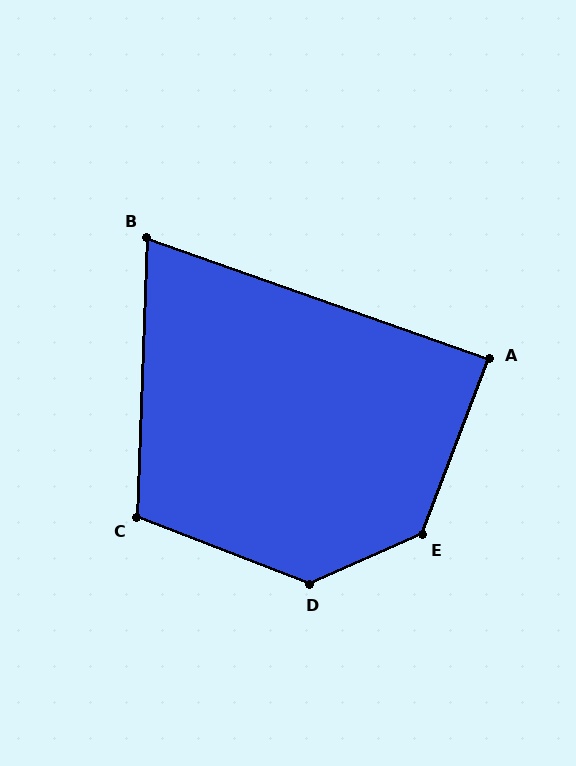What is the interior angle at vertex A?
Approximately 89 degrees (approximately right).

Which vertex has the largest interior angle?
D, at approximately 135 degrees.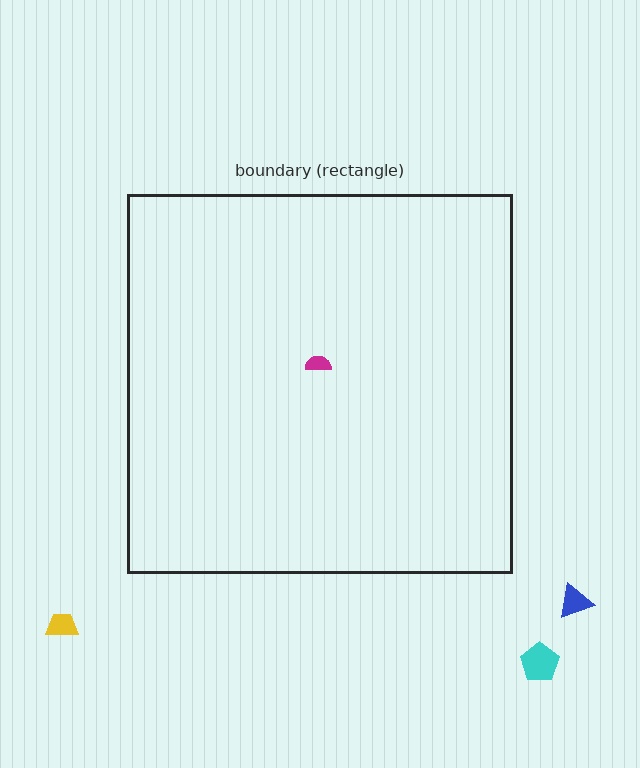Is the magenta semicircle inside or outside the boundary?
Inside.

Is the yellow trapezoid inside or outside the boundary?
Outside.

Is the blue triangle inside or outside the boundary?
Outside.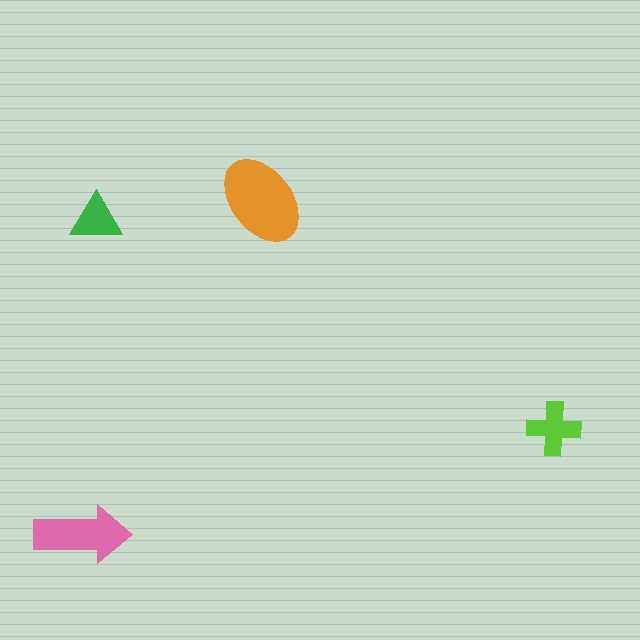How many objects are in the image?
There are 4 objects in the image.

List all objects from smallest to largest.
The green triangle, the lime cross, the pink arrow, the orange ellipse.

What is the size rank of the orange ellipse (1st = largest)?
1st.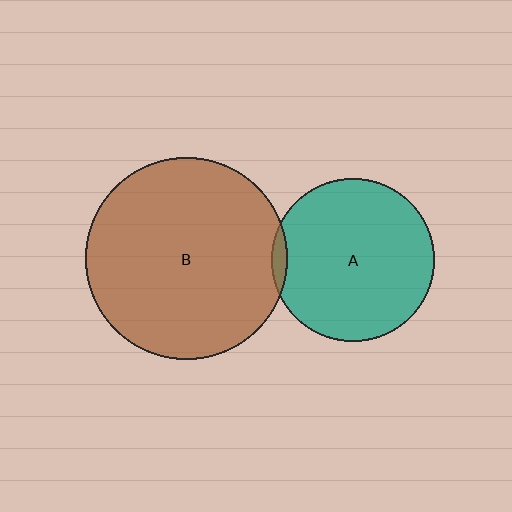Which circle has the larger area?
Circle B (brown).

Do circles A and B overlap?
Yes.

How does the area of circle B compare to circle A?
Approximately 1.5 times.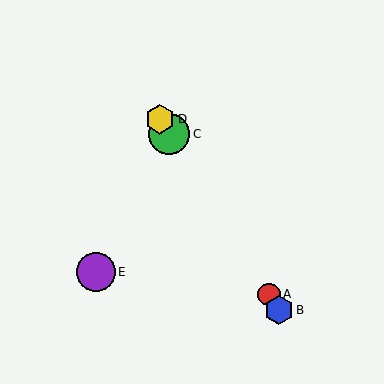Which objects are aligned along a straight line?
Objects A, B, C, D are aligned along a straight line.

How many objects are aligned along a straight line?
4 objects (A, B, C, D) are aligned along a straight line.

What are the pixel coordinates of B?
Object B is at (279, 310).